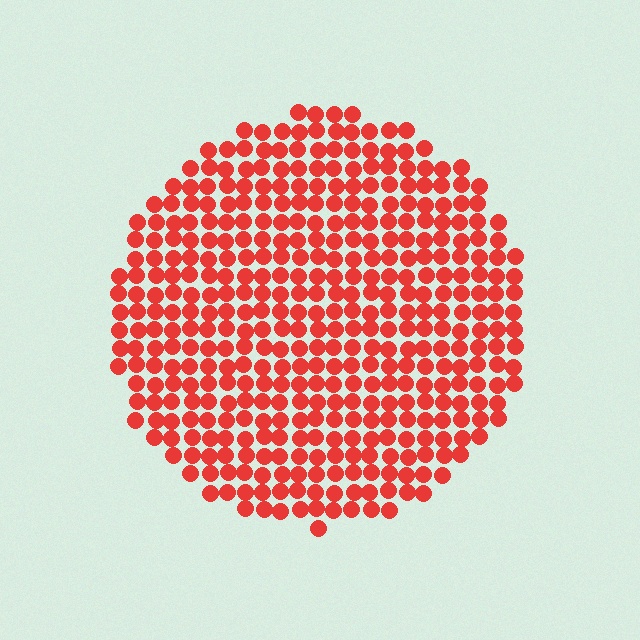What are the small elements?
The small elements are circles.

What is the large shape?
The large shape is a circle.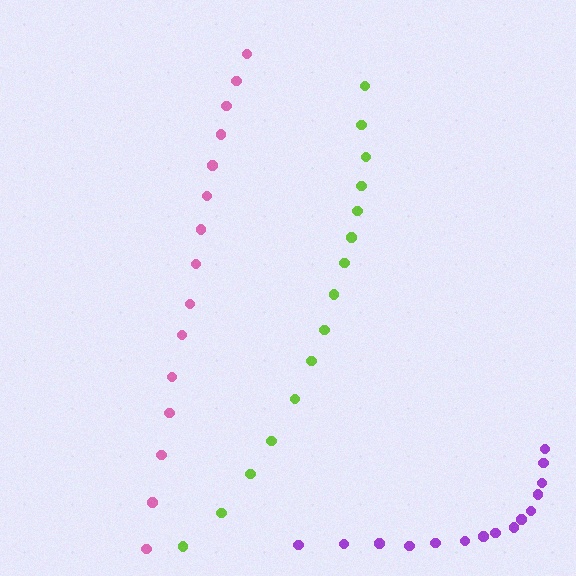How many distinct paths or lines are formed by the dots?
There are 3 distinct paths.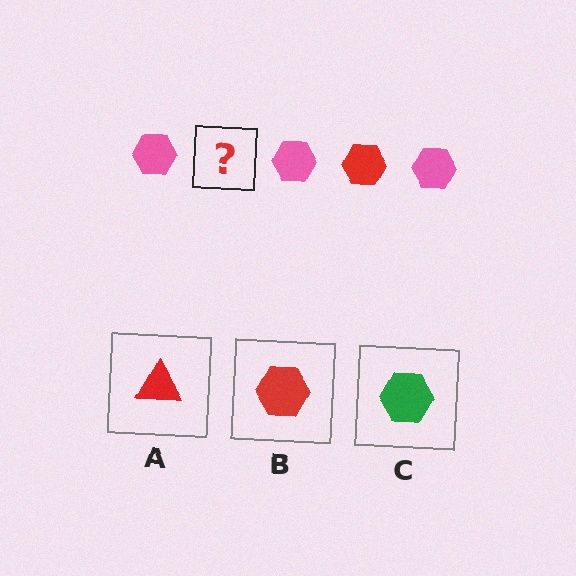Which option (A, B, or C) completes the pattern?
B.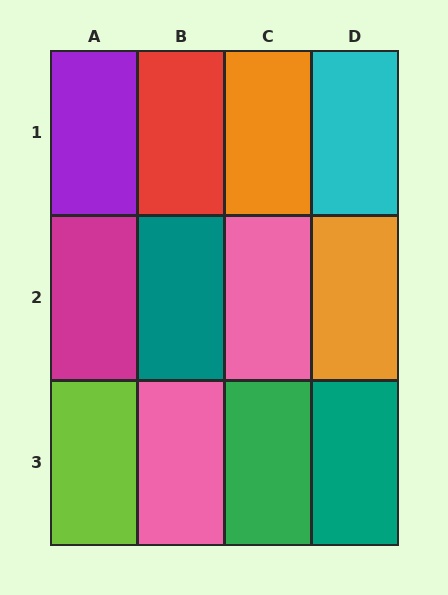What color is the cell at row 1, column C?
Orange.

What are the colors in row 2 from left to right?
Magenta, teal, pink, orange.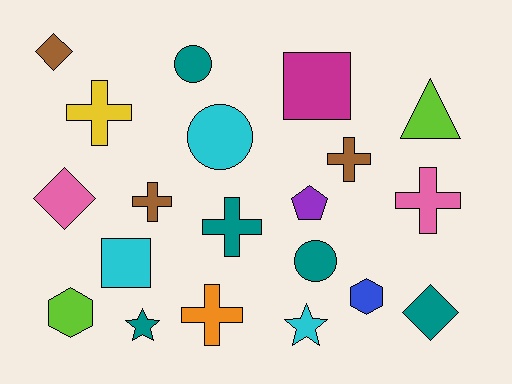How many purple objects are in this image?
There is 1 purple object.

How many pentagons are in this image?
There is 1 pentagon.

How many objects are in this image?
There are 20 objects.